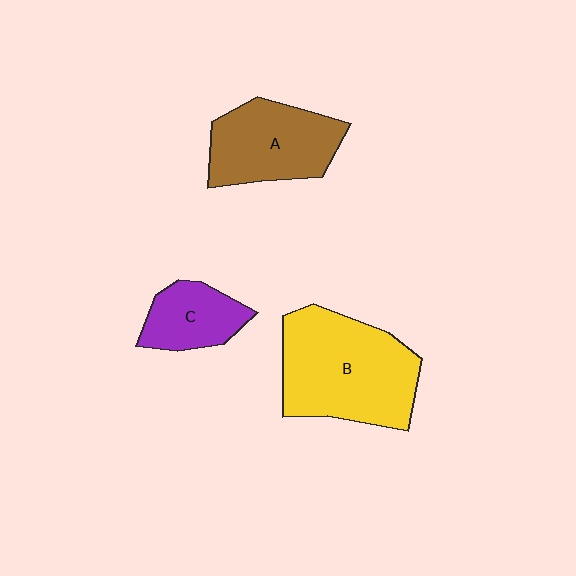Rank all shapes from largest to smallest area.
From largest to smallest: B (yellow), A (brown), C (purple).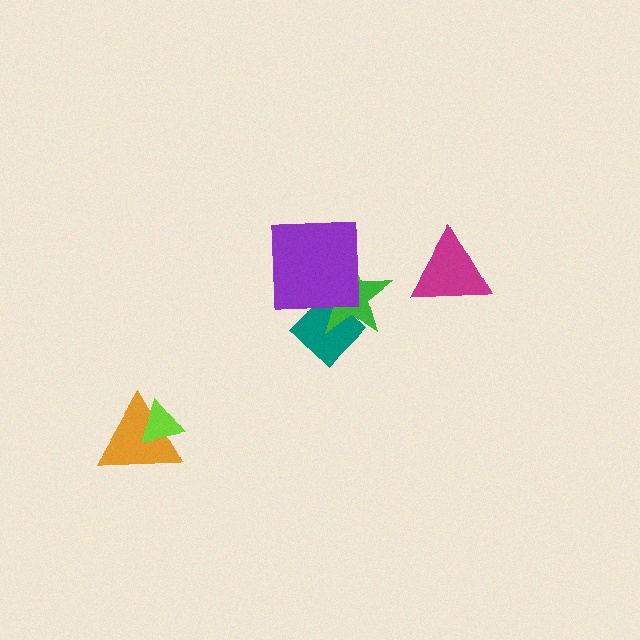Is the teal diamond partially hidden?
Yes, it is partially covered by another shape.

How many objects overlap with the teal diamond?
2 objects overlap with the teal diamond.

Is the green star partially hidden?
Yes, it is partially covered by another shape.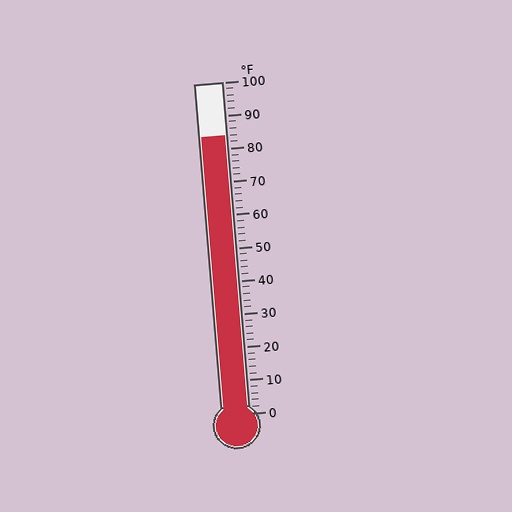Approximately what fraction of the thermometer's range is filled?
The thermometer is filled to approximately 85% of its range.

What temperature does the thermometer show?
The thermometer shows approximately 84°F.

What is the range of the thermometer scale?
The thermometer scale ranges from 0°F to 100°F.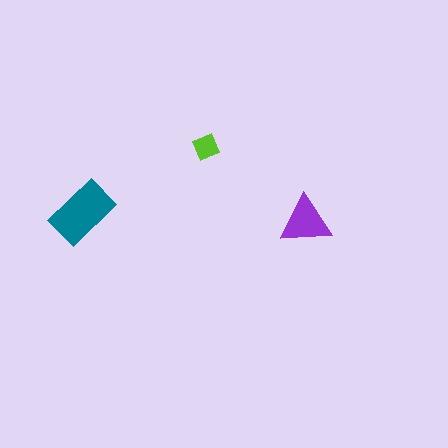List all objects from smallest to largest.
The lime diamond, the purple triangle, the teal rectangle.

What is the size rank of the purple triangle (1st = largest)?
2nd.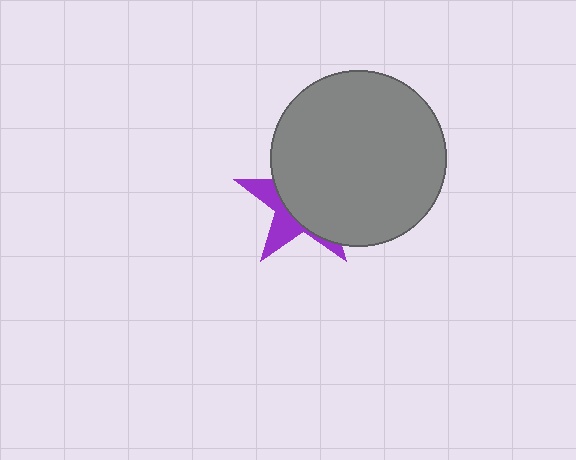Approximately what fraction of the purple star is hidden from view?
Roughly 67% of the purple star is hidden behind the gray circle.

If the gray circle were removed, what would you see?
You would see the complete purple star.